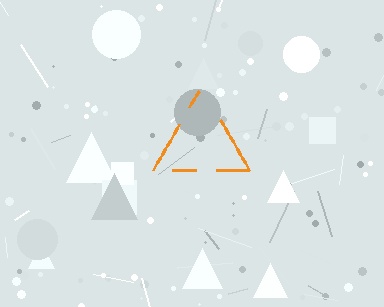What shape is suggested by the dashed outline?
The dashed outline suggests a triangle.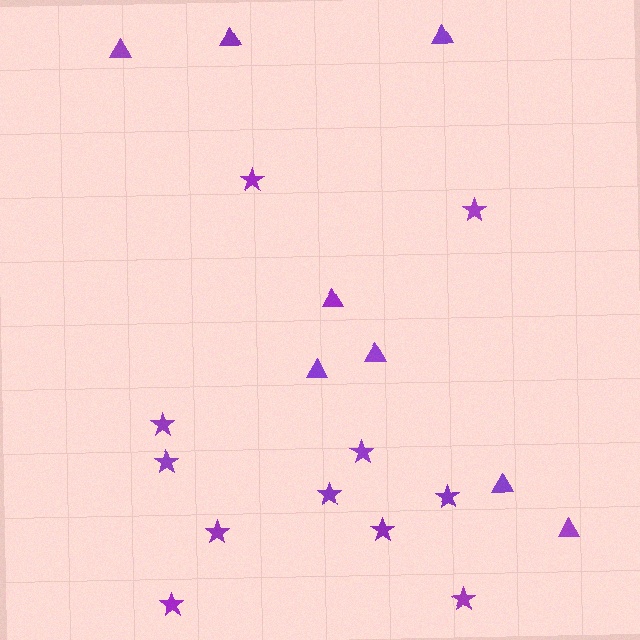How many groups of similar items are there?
There are 2 groups: one group of stars (11) and one group of triangles (8).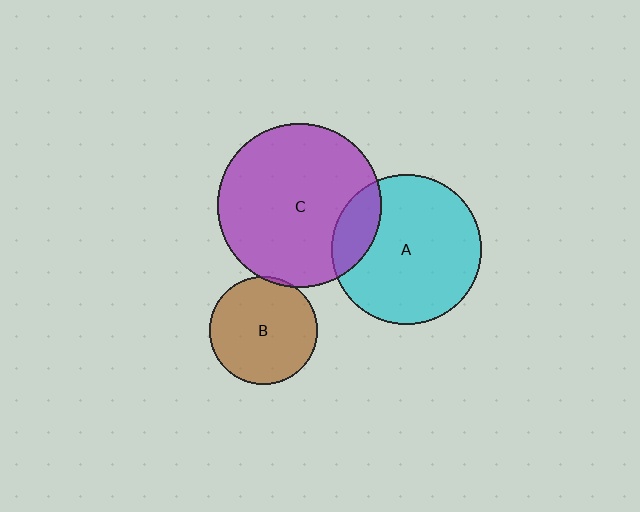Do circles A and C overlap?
Yes.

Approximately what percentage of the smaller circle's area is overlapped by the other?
Approximately 15%.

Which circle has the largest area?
Circle C (purple).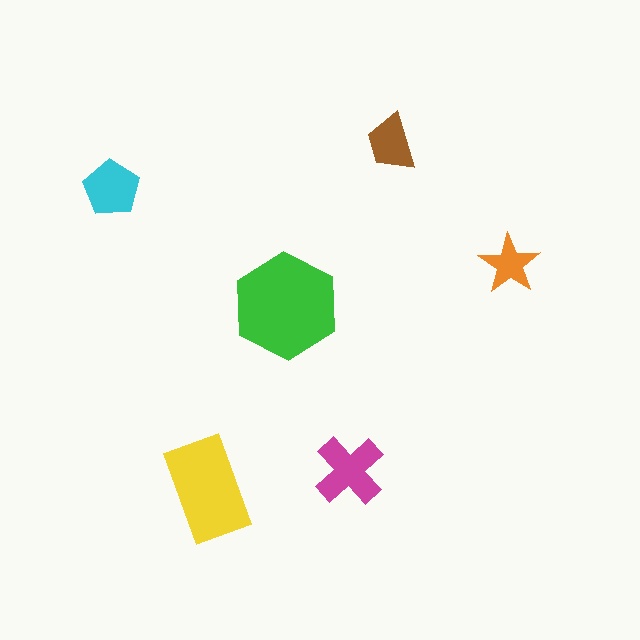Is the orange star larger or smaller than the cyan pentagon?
Smaller.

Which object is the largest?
The green hexagon.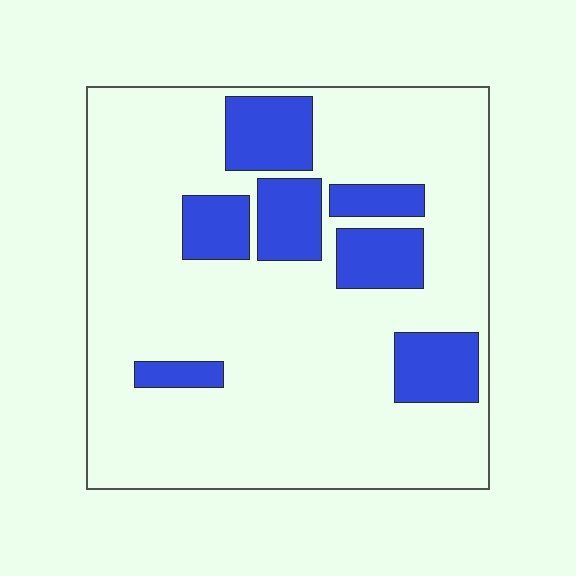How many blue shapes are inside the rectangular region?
7.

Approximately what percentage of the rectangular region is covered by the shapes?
Approximately 20%.